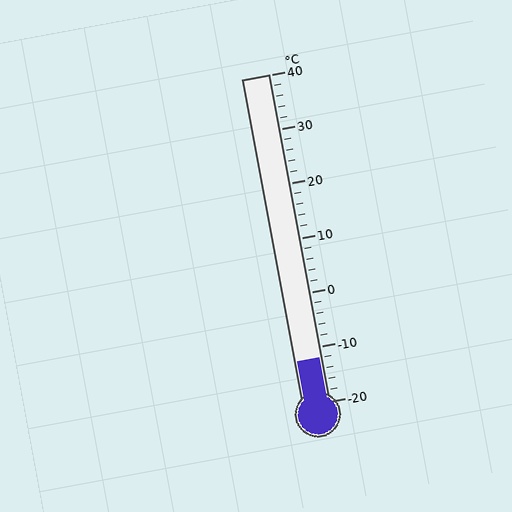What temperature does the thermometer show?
The thermometer shows approximately -12°C.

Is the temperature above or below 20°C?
The temperature is below 20°C.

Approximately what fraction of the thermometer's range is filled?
The thermometer is filled to approximately 15% of its range.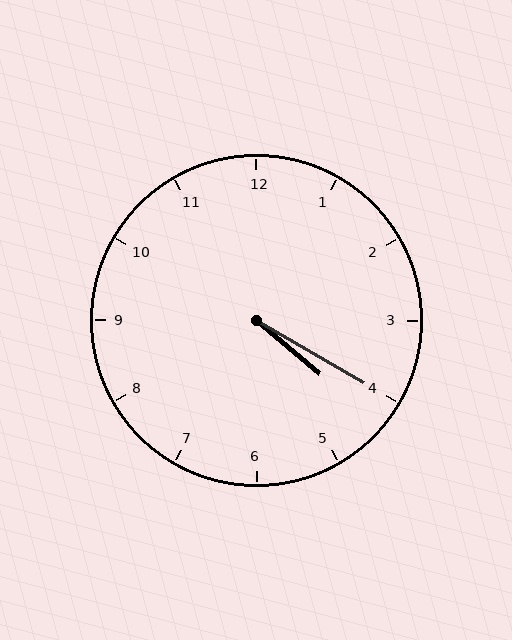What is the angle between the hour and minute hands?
Approximately 10 degrees.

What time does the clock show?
4:20.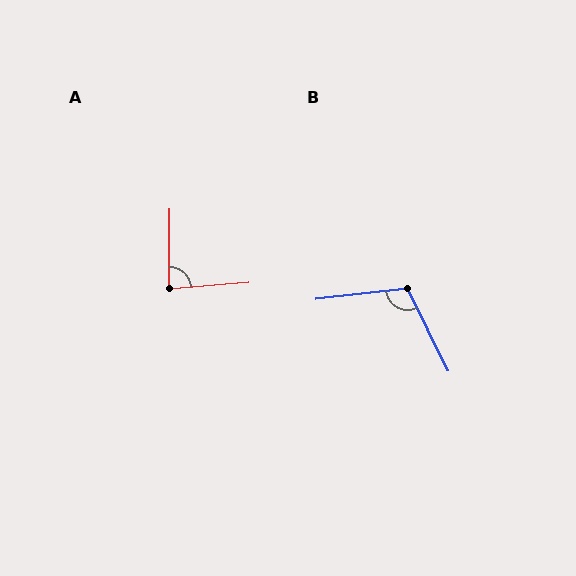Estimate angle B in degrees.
Approximately 109 degrees.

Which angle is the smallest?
A, at approximately 85 degrees.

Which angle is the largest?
B, at approximately 109 degrees.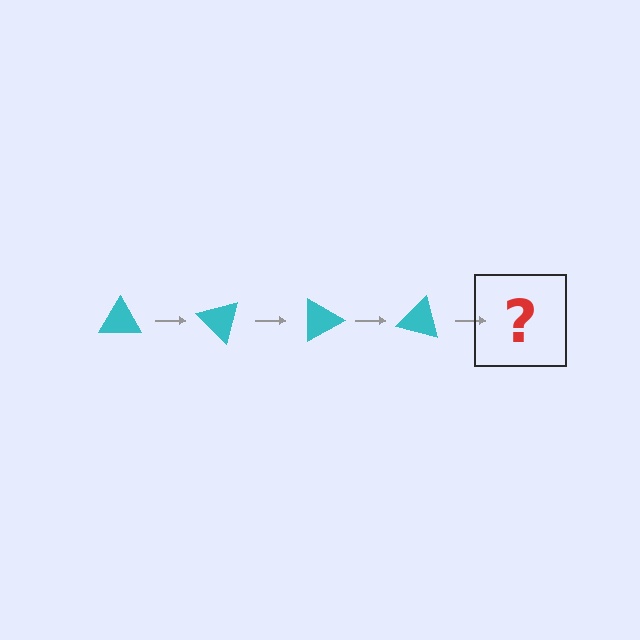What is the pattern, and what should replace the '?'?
The pattern is that the triangle rotates 45 degrees each step. The '?' should be a cyan triangle rotated 180 degrees.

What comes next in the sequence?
The next element should be a cyan triangle rotated 180 degrees.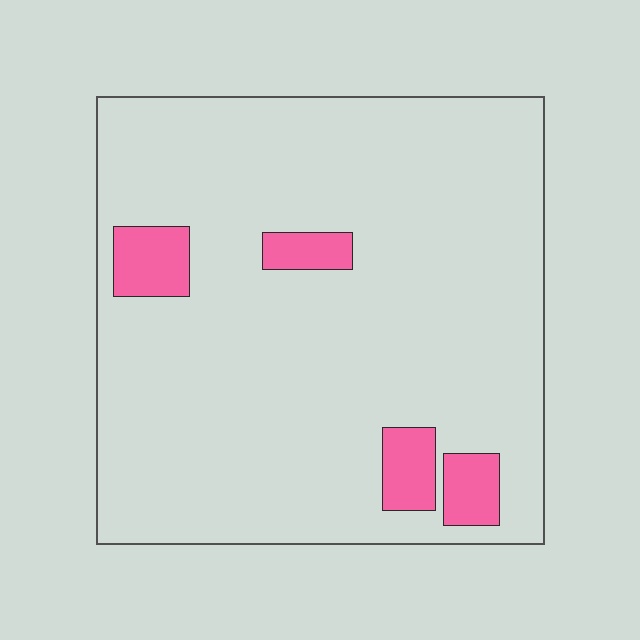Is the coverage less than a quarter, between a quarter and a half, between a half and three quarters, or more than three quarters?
Less than a quarter.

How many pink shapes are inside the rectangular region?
4.